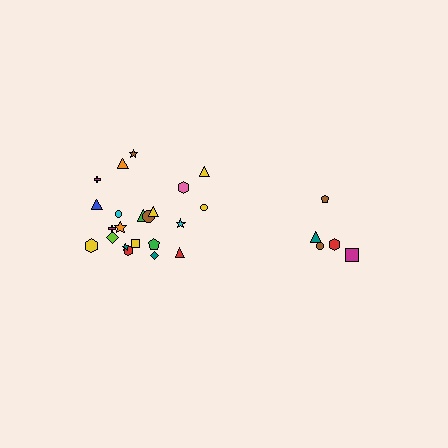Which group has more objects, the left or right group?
The left group.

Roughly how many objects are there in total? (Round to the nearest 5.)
Roughly 25 objects in total.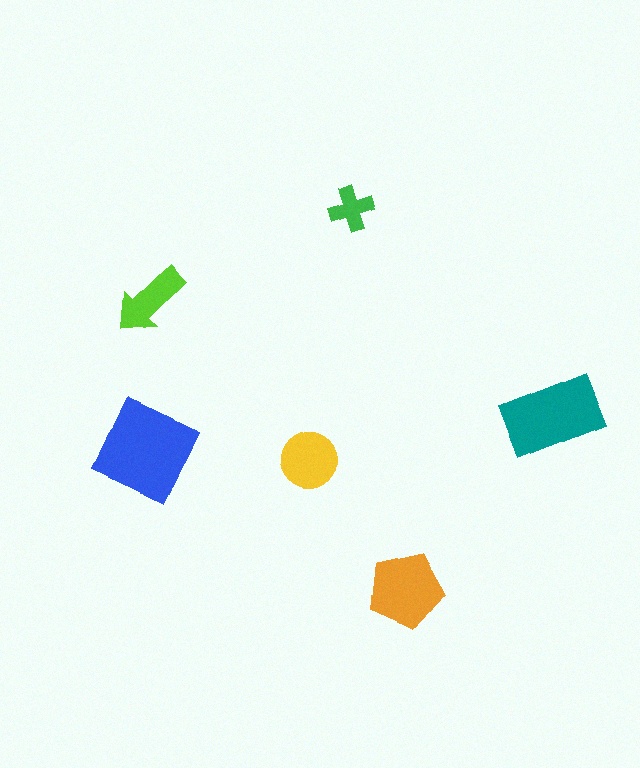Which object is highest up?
The green cross is topmost.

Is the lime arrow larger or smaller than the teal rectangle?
Smaller.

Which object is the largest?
The blue diamond.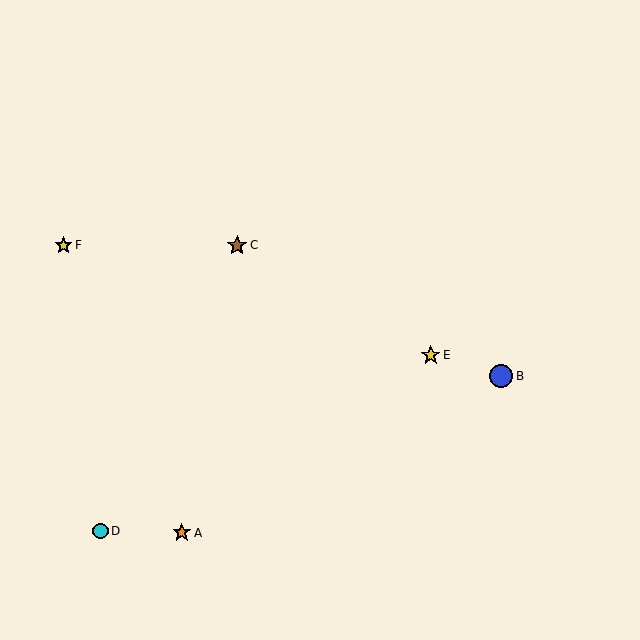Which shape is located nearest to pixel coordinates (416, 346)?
The yellow star (labeled E) at (431, 355) is nearest to that location.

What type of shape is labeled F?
Shape F is a yellow star.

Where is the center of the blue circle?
The center of the blue circle is at (501, 376).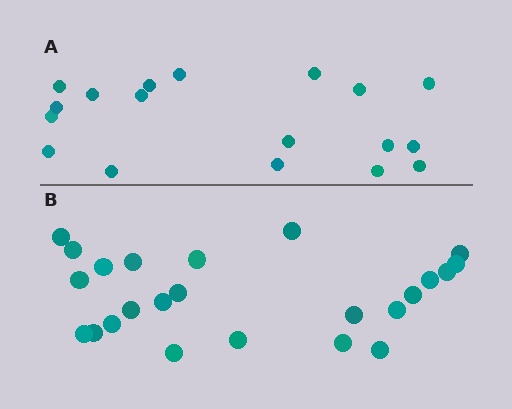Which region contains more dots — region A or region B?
Region B (the bottom region) has more dots.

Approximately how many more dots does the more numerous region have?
Region B has about 6 more dots than region A.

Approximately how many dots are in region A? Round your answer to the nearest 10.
About 20 dots. (The exact count is 18, which rounds to 20.)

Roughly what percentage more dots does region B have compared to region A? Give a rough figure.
About 35% more.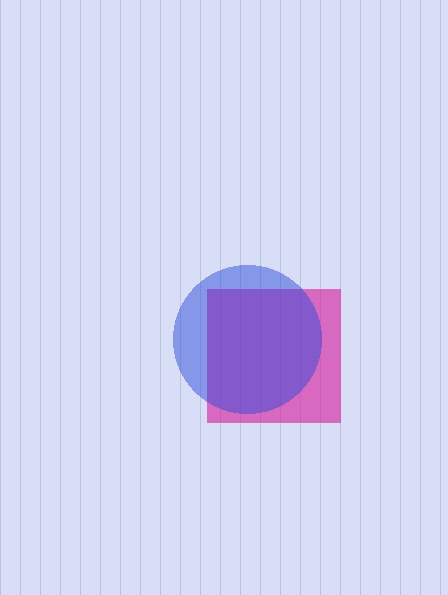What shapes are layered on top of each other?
The layered shapes are: a magenta square, a blue circle.